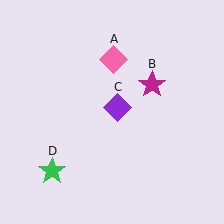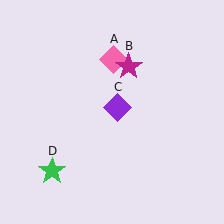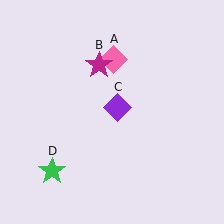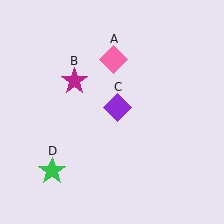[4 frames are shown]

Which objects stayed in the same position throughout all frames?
Pink diamond (object A) and purple diamond (object C) and green star (object D) remained stationary.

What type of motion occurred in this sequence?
The magenta star (object B) rotated counterclockwise around the center of the scene.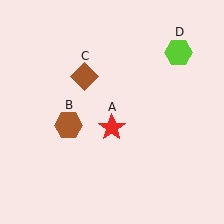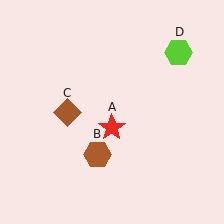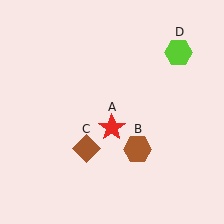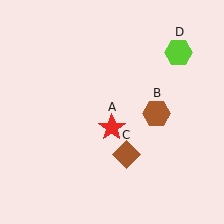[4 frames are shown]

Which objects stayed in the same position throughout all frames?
Red star (object A) and lime hexagon (object D) remained stationary.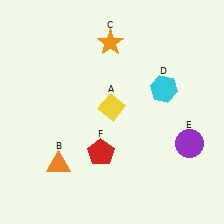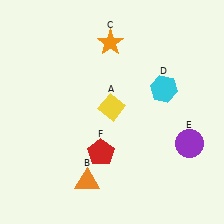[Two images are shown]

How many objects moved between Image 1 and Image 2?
1 object moved between the two images.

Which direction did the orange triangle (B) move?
The orange triangle (B) moved right.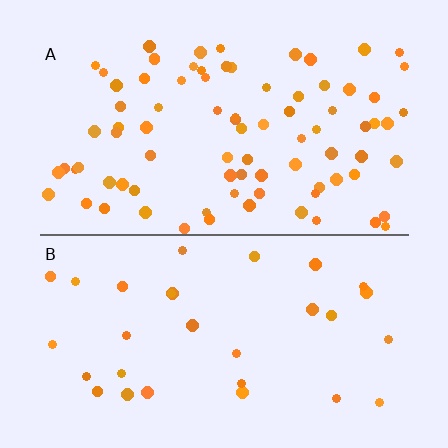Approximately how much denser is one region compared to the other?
Approximately 2.7× — region A over region B.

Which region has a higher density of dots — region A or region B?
A (the top).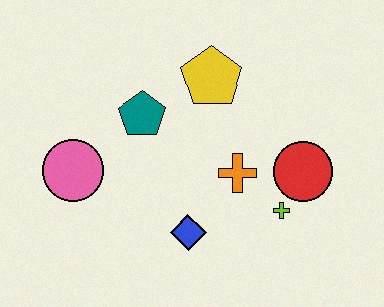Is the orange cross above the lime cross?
Yes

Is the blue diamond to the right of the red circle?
No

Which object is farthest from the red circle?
The pink circle is farthest from the red circle.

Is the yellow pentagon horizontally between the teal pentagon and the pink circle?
No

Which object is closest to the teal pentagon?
The yellow pentagon is closest to the teal pentagon.